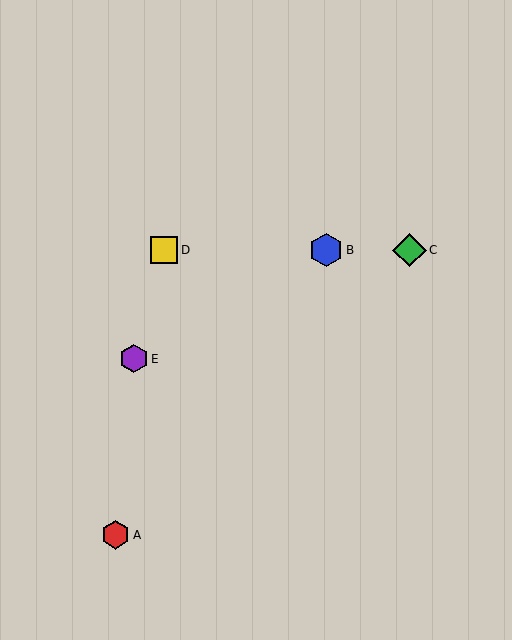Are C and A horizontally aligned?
No, C is at y≈250 and A is at y≈535.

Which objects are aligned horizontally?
Objects B, C, D are aligned horizontally.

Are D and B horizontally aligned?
Yes, both are at y≈250.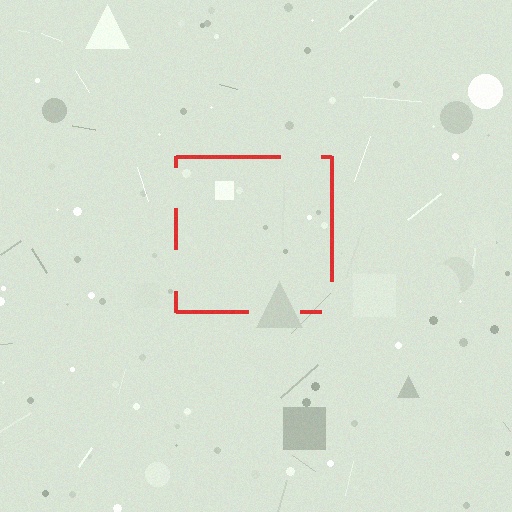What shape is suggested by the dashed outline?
The dashed outline suggests a square.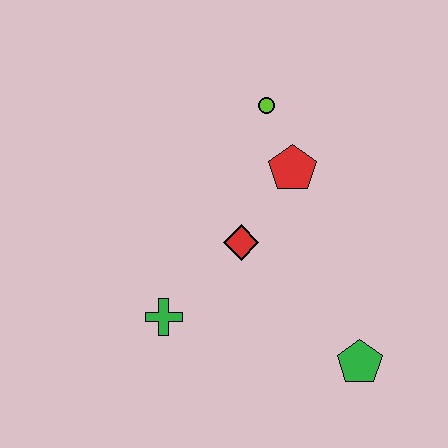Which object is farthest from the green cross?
The lime circle is farthest from the green cross.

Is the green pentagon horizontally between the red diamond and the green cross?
No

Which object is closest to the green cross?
The red diamond is closest to the green cross.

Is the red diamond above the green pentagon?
Yes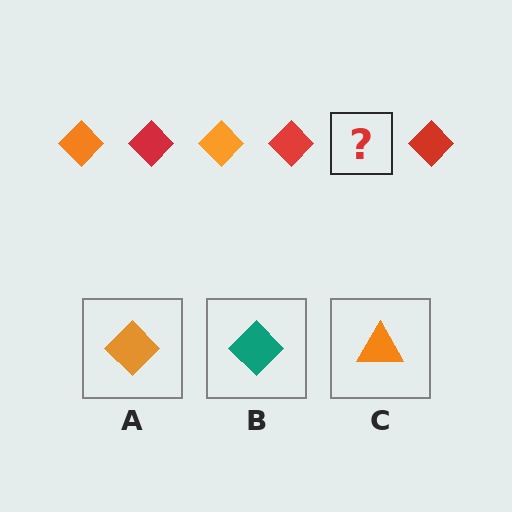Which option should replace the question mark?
Option A.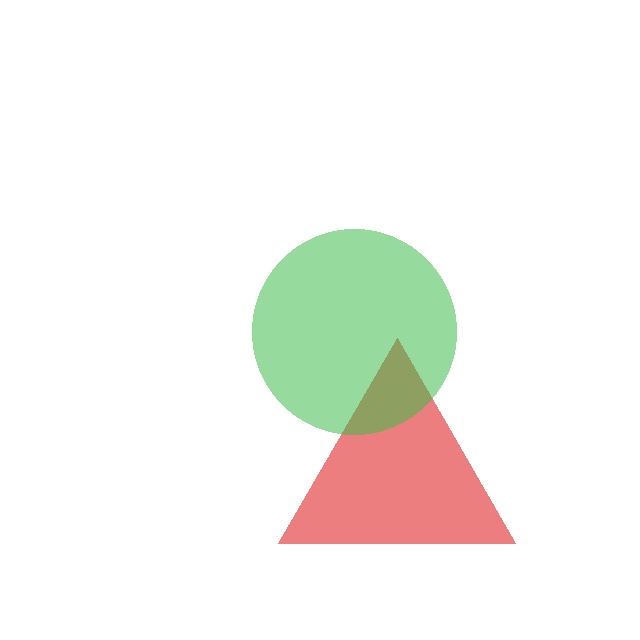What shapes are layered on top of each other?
The layered shapes are: a red triangle, a green circle.